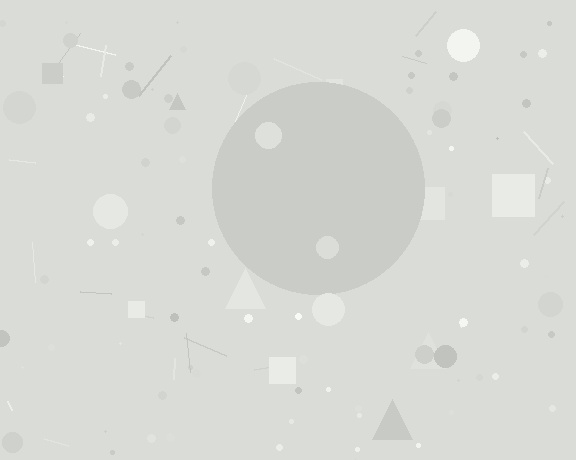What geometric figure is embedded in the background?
A circle is embedded in the background.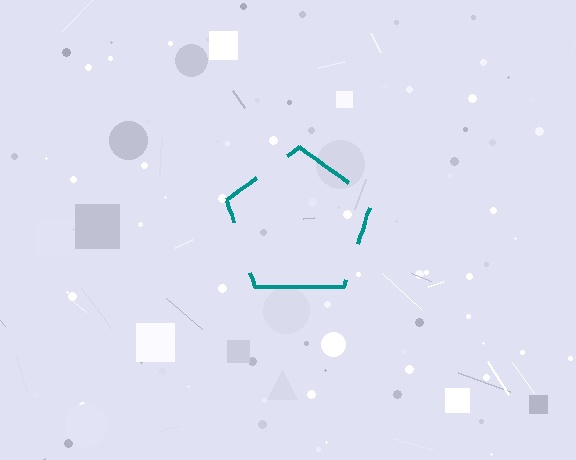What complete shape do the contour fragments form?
The contour fragments form a pentagon.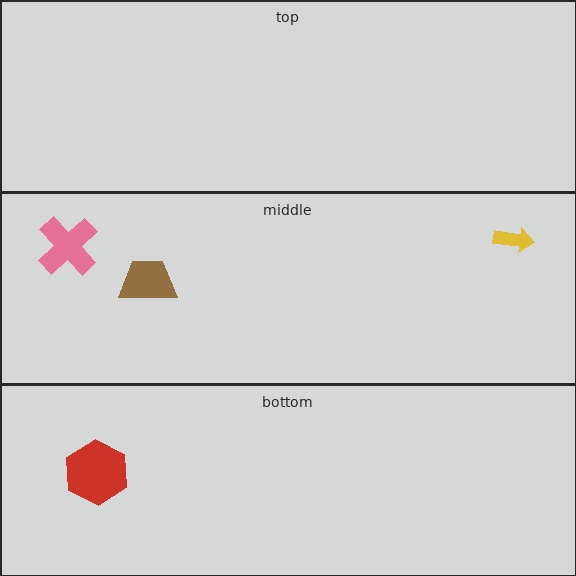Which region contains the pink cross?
The middle region.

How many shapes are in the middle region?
3.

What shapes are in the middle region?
The pink cross, the yellow arrow, the brown trapezoid.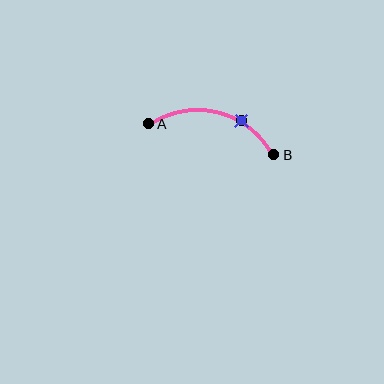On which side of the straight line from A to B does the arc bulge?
The arc bulges above the straight line connecting A and B.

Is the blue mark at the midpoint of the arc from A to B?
No. The blue mark lies on the arc but is closer to endpoint B. The arc midpoint would be at the point on the curve equidistant along the arc from both A and B.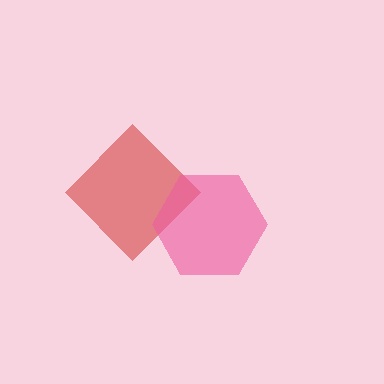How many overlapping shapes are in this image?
There are 2 overlapping shapes in the image.